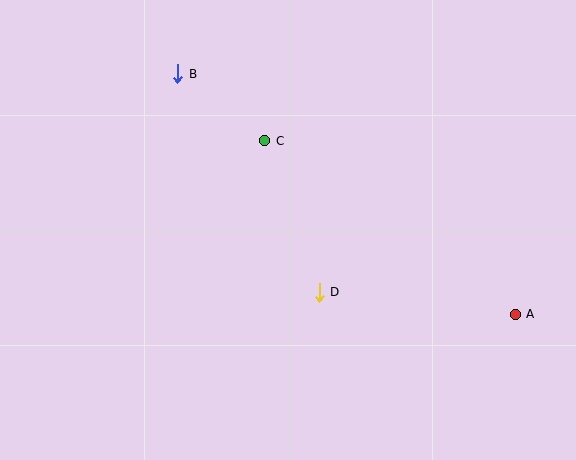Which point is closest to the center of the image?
Point D at (319, 292) is closest to the center.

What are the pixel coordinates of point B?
Point B is at (178, 74).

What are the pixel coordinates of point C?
Point C is at (265, 141).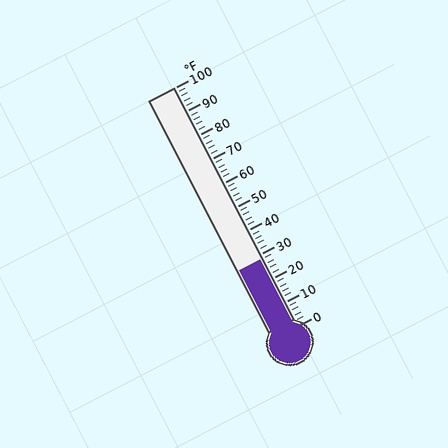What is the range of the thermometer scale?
The thermometer scale ranges from 0°F to 100°F.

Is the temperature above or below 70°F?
The temperature is below 70°F.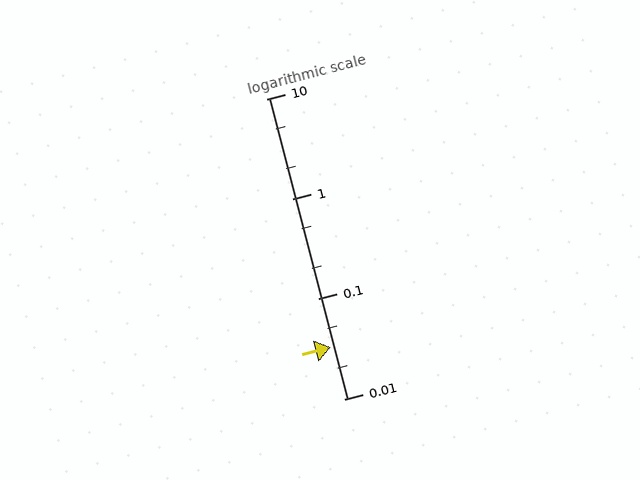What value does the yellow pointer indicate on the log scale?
The pointer indicates approximately 0.033.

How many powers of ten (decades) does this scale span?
The scale spans 3 decades, from 0.01 to 10.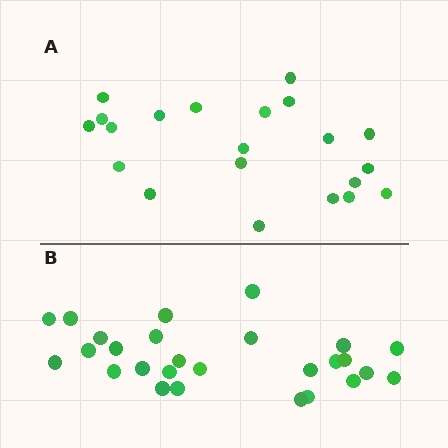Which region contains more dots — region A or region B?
Region B (the bottom region) has more dots.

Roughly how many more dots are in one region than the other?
Region B has about 6 more dots than region A.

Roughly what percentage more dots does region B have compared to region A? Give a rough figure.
About 30% more.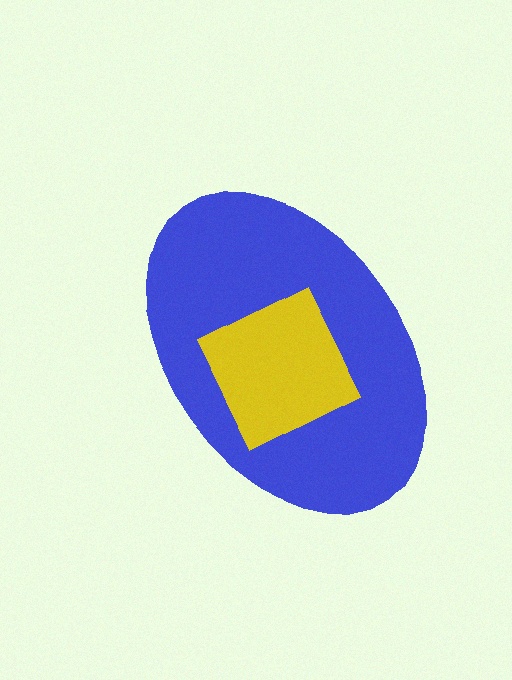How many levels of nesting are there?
2.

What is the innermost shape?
The yellow square.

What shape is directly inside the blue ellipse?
The yellow square.